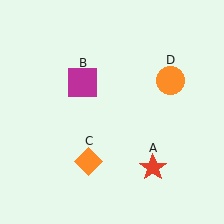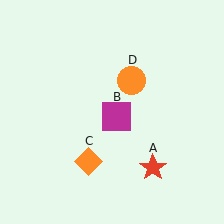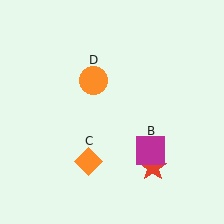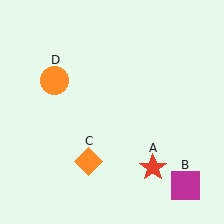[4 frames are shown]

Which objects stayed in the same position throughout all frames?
Red star (object A) and orange diamond (object C) remained stationary.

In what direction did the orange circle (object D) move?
The orange circle (object D) moved left.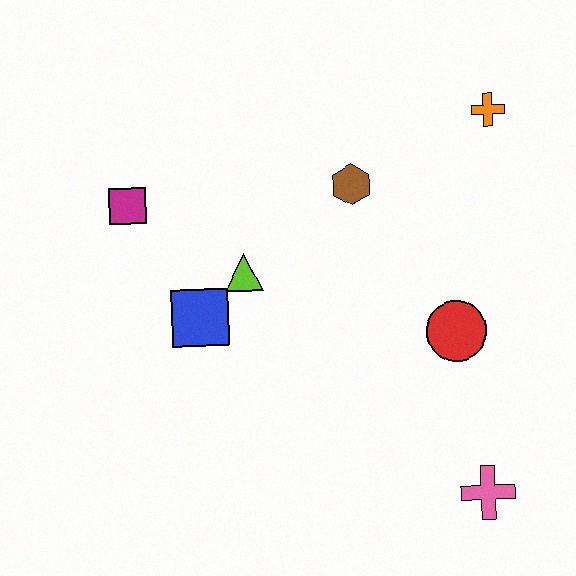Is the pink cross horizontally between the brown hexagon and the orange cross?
Yes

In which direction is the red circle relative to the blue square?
The red circle is to the right of the blue square.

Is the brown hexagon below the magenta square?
No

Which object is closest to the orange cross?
The brown hexagon is closest to the orange cross.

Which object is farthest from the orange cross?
The pink cross is farthest from the orange cross.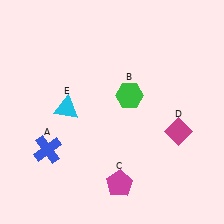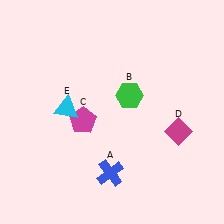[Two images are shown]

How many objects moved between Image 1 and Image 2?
2 objects moved between the two images.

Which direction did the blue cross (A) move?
The blue cross (A) moved right.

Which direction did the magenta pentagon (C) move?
The magenta pentagon (C) moved up.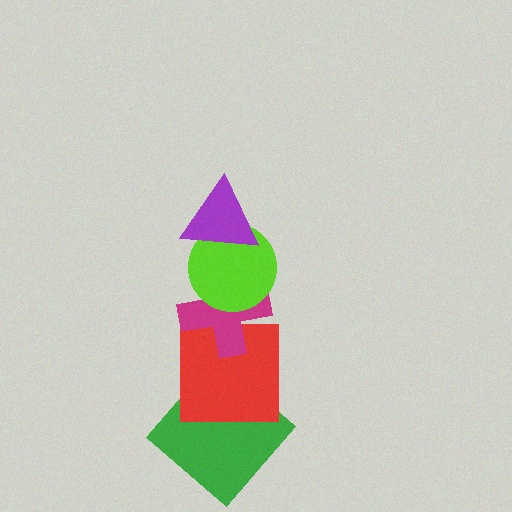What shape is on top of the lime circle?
The purple triangle is on top of the lime circle.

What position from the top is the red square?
The red square is 4th from the top.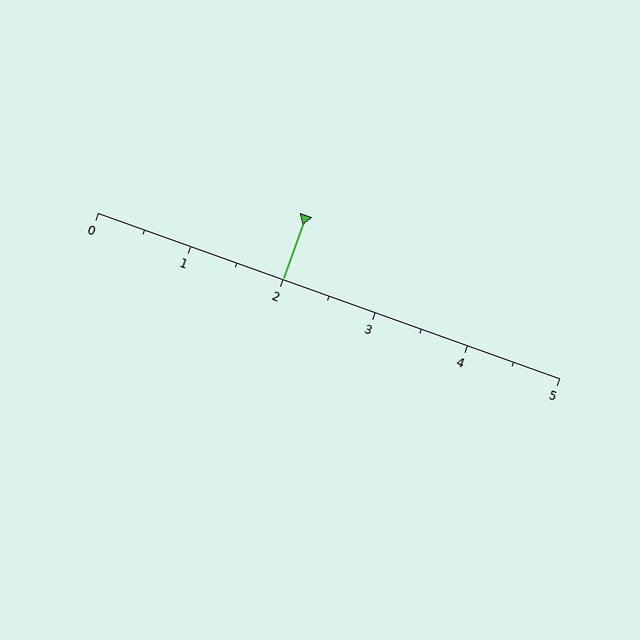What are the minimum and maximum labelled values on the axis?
The axis runs from 0 to 5.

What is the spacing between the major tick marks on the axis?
The major ticks are spaced 1 apart.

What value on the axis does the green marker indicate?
The marker indicates approximately 2.